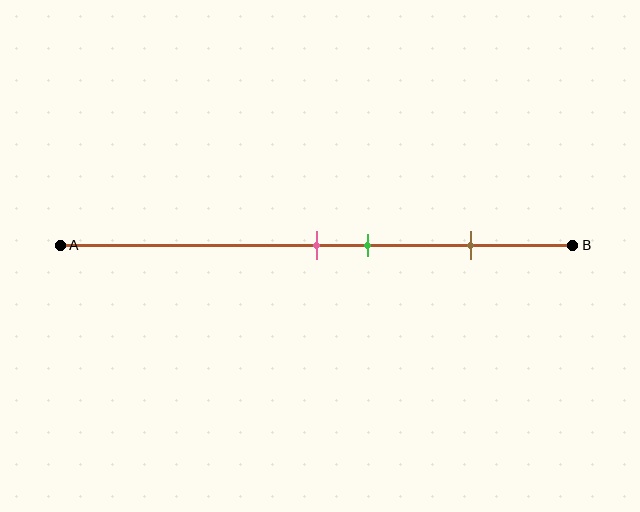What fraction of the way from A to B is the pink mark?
The pink mark is approximately 50% (0.5) of the way from A to B.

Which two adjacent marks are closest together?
The pink and green marks are the closest adjacent pair.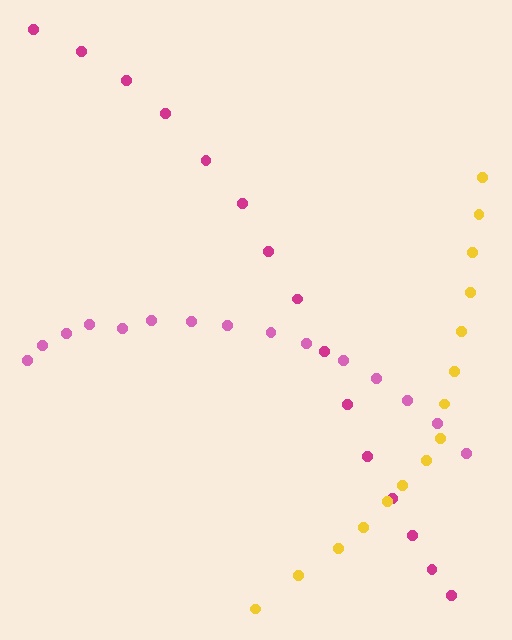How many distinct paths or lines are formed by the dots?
There are 3 distinct paths.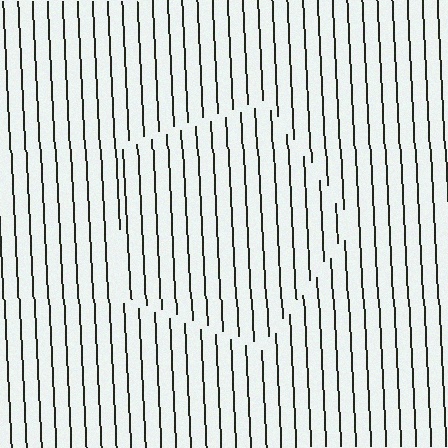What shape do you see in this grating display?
An illusory pentagon. The interior of the shape contains the same grating, shifted by half a period — the contour is defined by the phase discontinuity where line-ends from the inner and outer gratings abut.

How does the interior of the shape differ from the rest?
The interior of the shape contains the same grating, shifted by half a period — the contour is defined by the phase discontinuity where line-ends from the inner and outer gratings abut.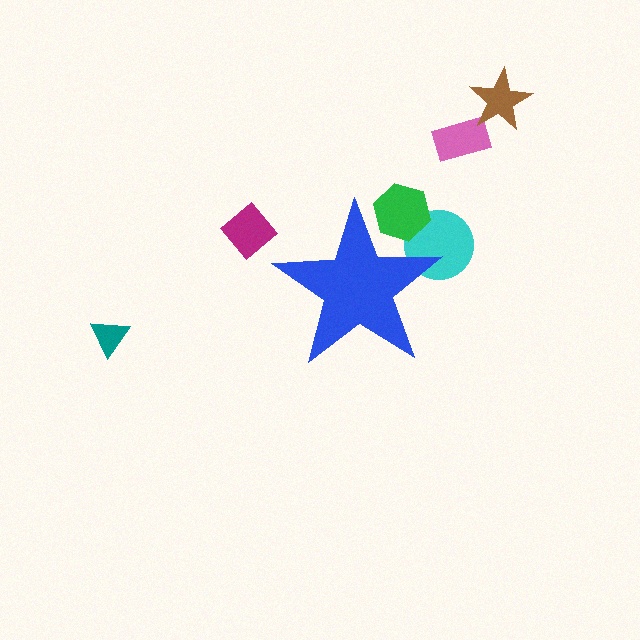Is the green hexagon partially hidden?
Yes, the green hexagon is partially hidden behind the blue star.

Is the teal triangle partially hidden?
No, the teal triangle is fully visible.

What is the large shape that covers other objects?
A blue star.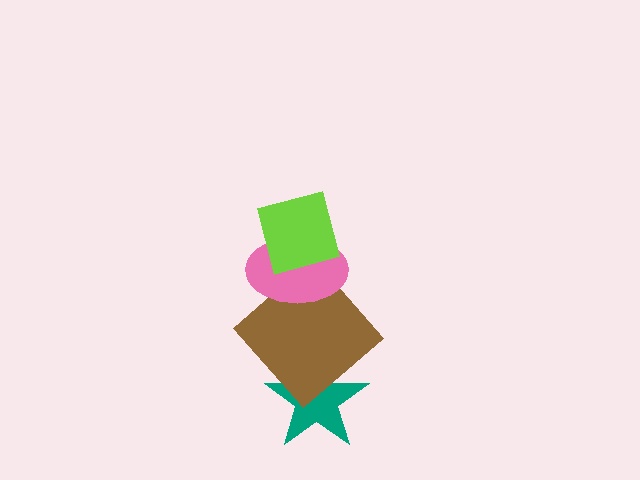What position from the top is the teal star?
The teal star is 4th from the top.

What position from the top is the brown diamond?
The brown diamond is 3rd from the top.